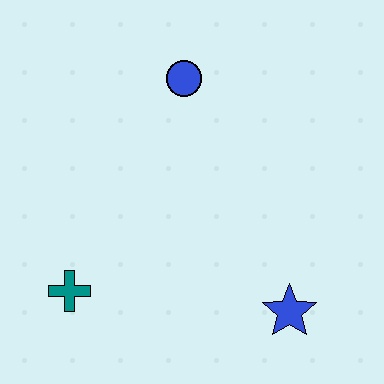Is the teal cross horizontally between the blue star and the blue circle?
No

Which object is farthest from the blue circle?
The blue star is farthest from the blue circle.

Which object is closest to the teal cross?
The blue star is closest to the teal cross.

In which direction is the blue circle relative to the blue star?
The blue circle is above the blue star.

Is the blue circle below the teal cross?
No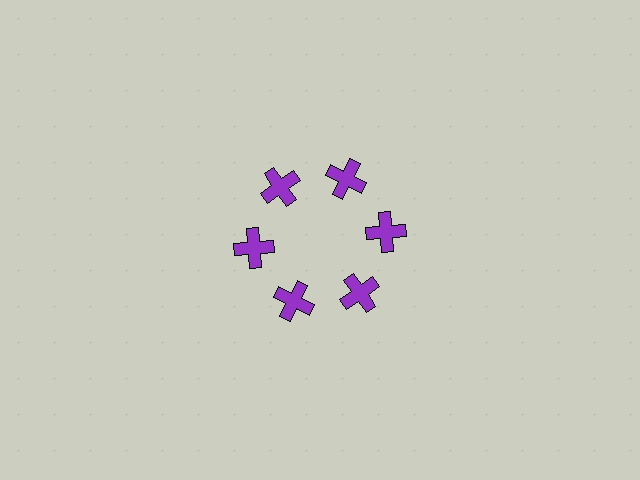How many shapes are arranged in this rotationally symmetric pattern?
There are 6 shapes, arranged in 6 groups of 1.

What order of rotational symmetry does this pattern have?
This pattern has 6-fold rotational symmetry.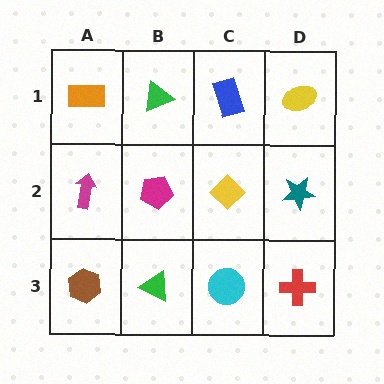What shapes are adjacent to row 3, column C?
A yellow diamond (row 2, column C), a green triangle (row 3, column B), a red cross (row 3, column D).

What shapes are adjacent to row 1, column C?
A yellow diamond (row 2, column C), a green triangle (row 1, column B), a yellow ellipse (row 1, column D).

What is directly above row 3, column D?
A teal star.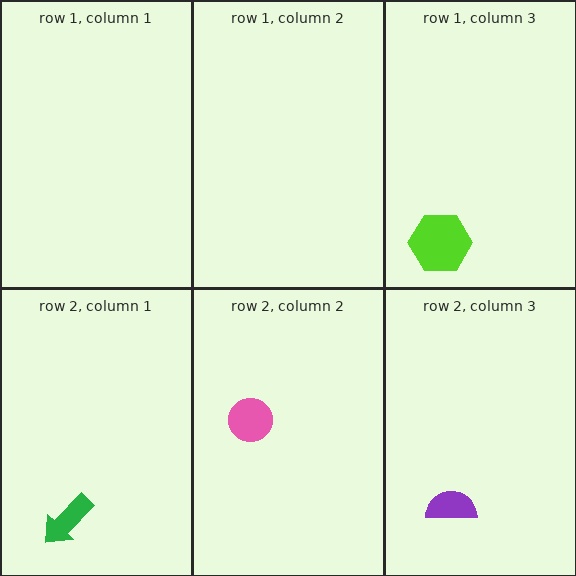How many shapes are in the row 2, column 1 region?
1.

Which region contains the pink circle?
The row 2, column 2 region.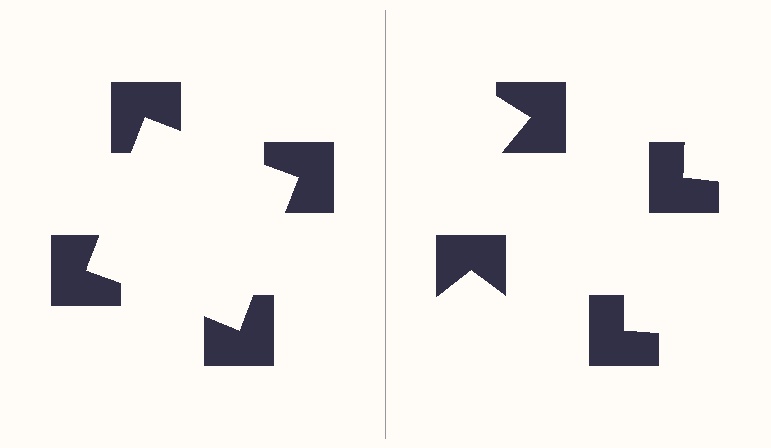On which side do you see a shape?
An illusory square appears on the left side. On the right side the wedge cuts are rotated, so no coherent shape forms.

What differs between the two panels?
The notched squares are positioned identically on both sides; only the wedge orientations differ. On the left they align to a square; on the right they are misaligned.